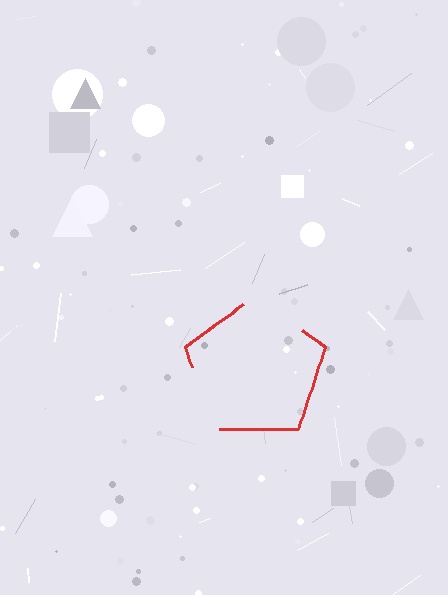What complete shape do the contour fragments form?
The contour fragments form a pentagon.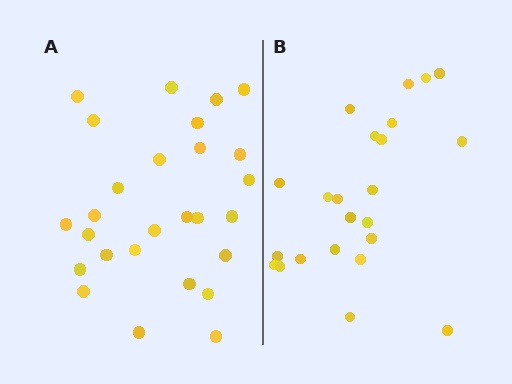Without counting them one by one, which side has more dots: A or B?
Region A (the left region) has more dots.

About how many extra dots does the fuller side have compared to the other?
Region A has about 4 more dots than region B.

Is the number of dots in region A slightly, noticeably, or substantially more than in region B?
Region A has only slightly more — the two regions are fairly close. The ratio is roughly 1.2 to 1.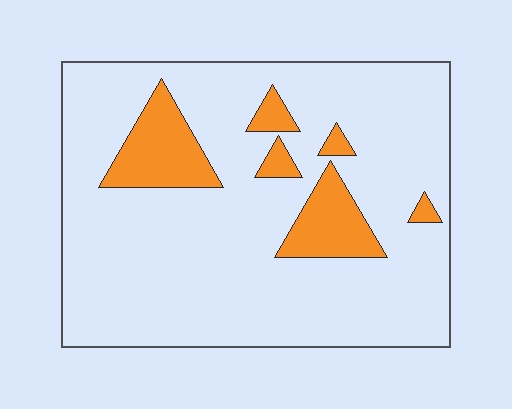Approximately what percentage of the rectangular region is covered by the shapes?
Approximately 15%.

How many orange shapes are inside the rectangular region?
6.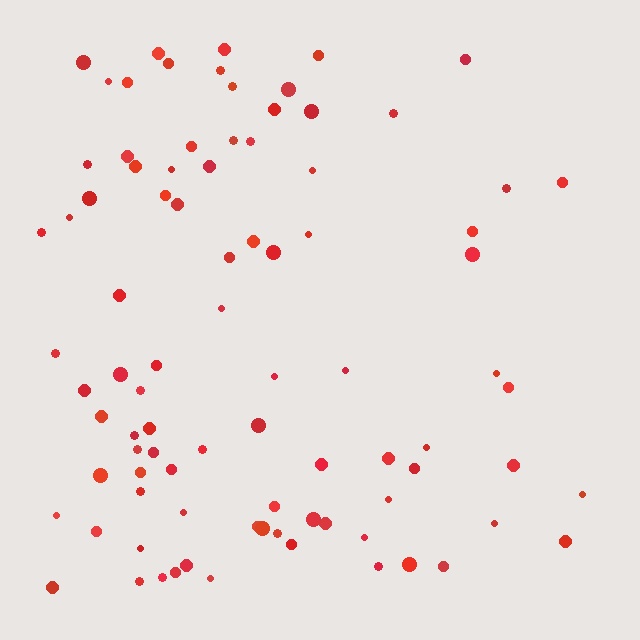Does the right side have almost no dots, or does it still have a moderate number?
Still a moderate number, just noticeably fewer than the left.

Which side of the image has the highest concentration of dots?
The left.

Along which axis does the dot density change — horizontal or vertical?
Horizontal.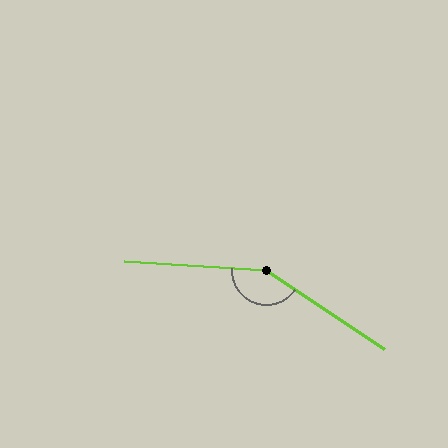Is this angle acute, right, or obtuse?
It is obtuse.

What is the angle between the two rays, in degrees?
Approximately 150 degrees.